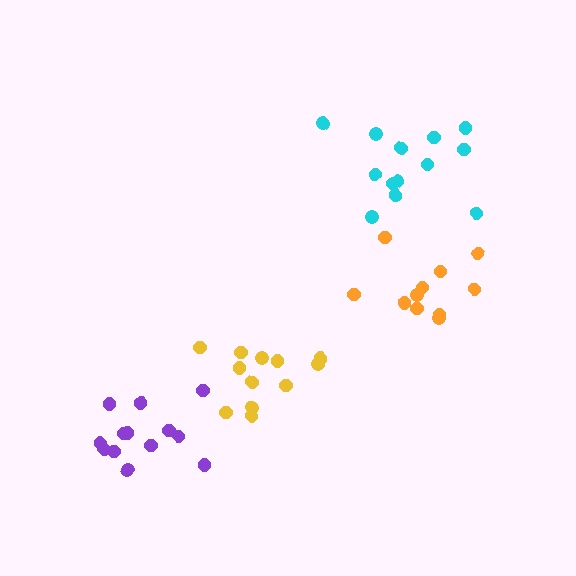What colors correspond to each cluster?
The clusters are colored: yellow, cyan, purple, orange.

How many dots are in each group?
Group 1: 12 dots, Group 2: 13 dots, Group 3: 13 dots, Group 4: 11 dots (49 total).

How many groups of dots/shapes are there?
There are 4 groups.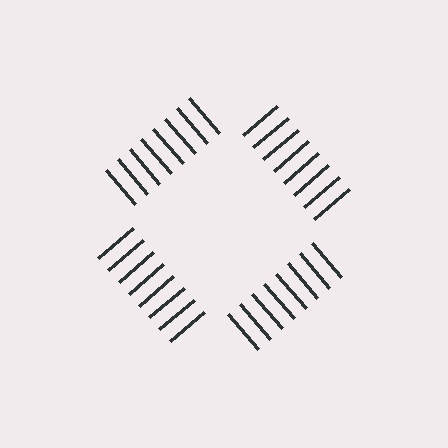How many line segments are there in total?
32 — 8 along each of the 4 edges.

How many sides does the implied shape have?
4 sides — the line-ends trace a square.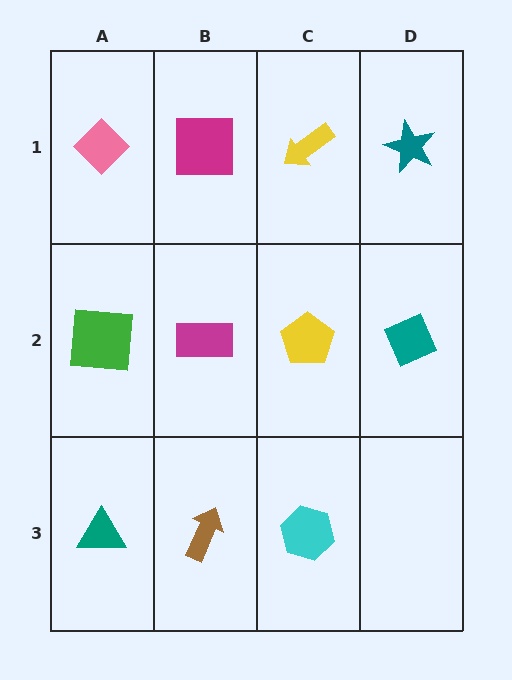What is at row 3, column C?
A cyan hexagon.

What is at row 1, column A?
A pink diamond.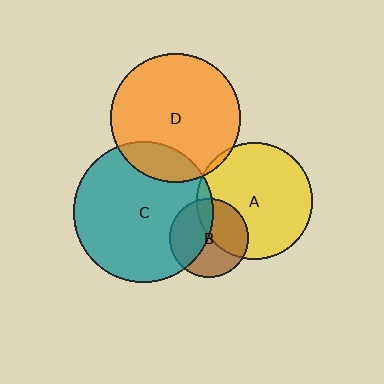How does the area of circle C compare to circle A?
Approximately 1.4 times.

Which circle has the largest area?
Circle C (teal).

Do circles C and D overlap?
Yes.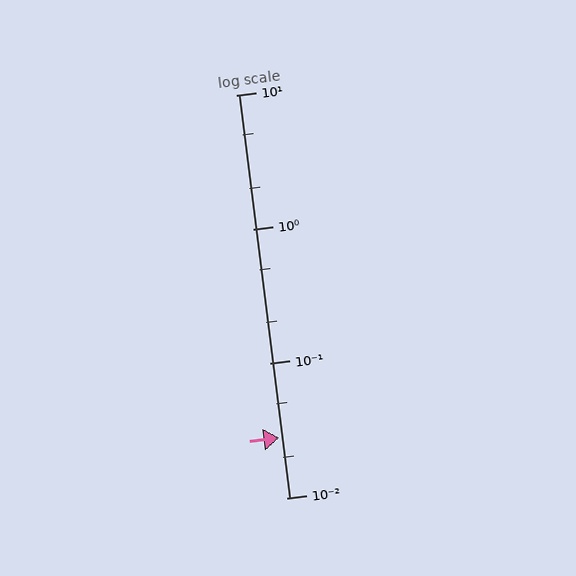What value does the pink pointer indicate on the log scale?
The pointer indicates approximately 0.028.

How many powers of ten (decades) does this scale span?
The scale spans 3 decades, from 0.01 to 10.